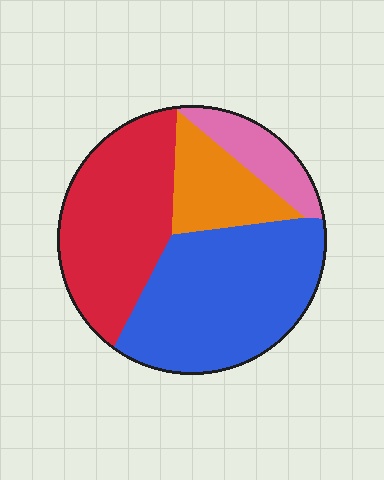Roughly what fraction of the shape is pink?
Pink covers roughly 10% of the shape.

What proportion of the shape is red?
Red takes up about one third (1/3) of the shape.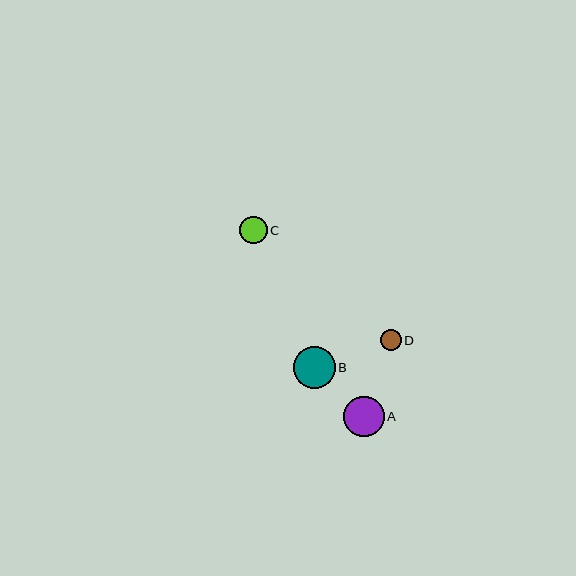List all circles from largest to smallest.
From largest to smallest: B, A, C, D.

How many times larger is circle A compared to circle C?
Circle A is approximately 1.5 times the size of circle C.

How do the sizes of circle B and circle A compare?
Circle B and circle A are approximately the same size.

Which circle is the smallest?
Circle D is the smallest with a size of approximately 21 pixels.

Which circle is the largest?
Circle B is the largest with a size of approximately 42 pixels.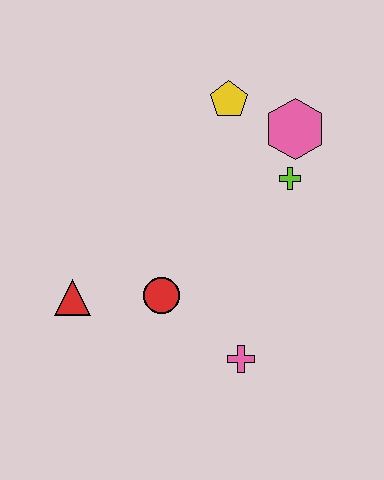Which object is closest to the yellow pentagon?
The pink hexagon is closest to the yellow pentagon.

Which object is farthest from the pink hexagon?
The red triangle is farthest from the pink hexagon.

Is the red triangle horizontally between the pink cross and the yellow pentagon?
No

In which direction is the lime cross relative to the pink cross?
The lime cross is above the pink cross.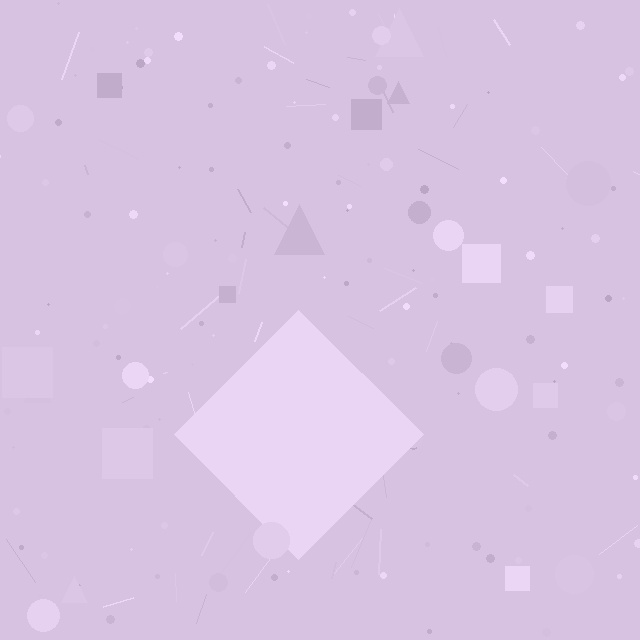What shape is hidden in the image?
A diamond is hidden in the image.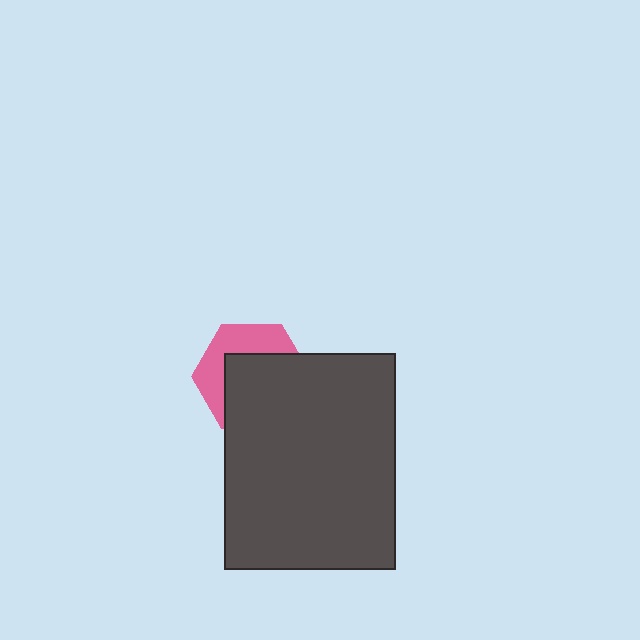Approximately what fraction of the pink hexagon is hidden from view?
Roughly 60% of the pink hexagon is hidden behind the dark gray rectangle.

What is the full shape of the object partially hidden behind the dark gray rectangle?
The partially hidden object is a pink hexagon.